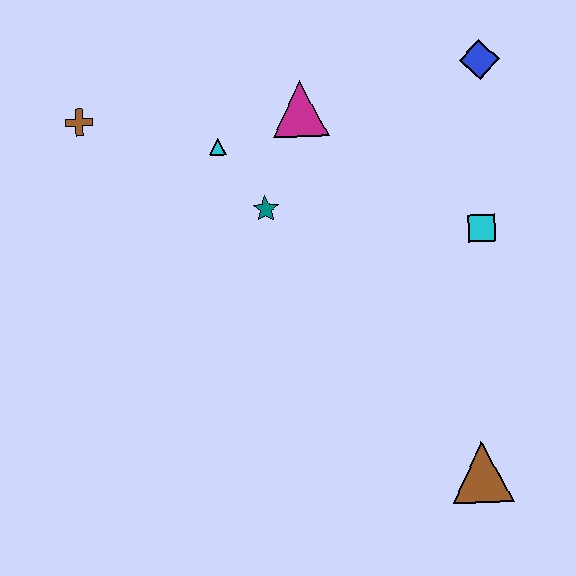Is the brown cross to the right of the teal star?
No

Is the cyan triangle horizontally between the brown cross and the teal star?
Yes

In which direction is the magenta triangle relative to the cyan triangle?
The magenta triangle is to the right of the cyan triangle.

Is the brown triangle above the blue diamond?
No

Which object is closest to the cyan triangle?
The teal star is closest to the cyan triangle.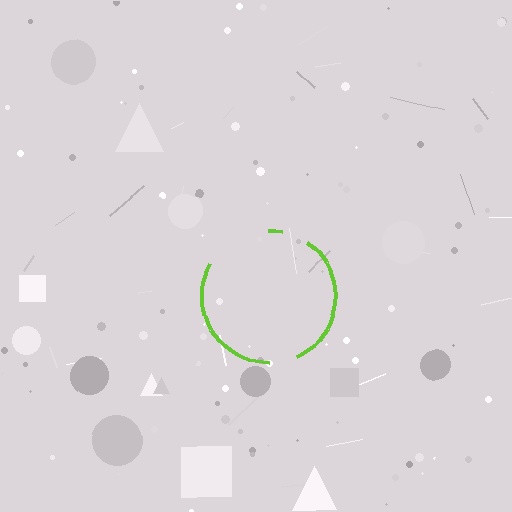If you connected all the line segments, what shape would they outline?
They would outline a circle.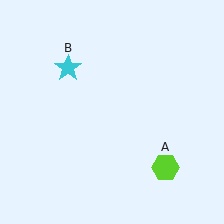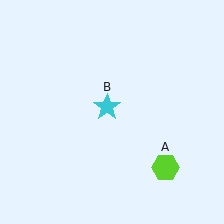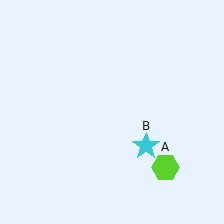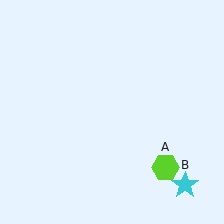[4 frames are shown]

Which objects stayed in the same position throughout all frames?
Lime hexagon (object A) remained stationary.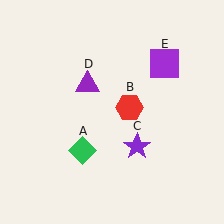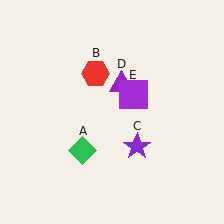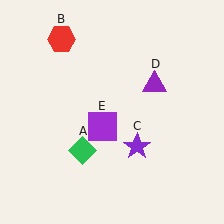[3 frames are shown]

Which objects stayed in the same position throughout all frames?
Green diamond (object A) and purple star (object C) remained stationary.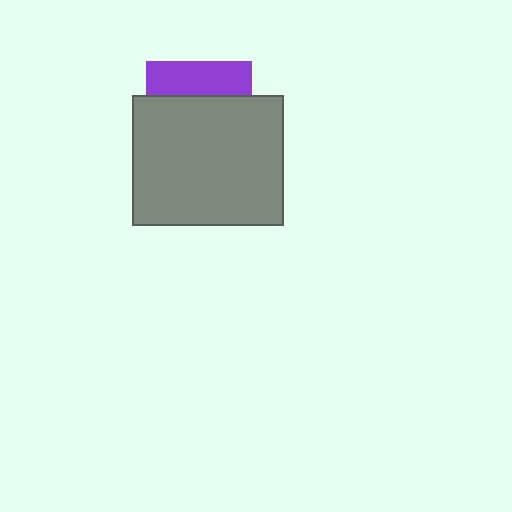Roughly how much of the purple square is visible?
A small part of it is visible (roughly 33%).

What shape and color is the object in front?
The object in front is a gray rectangle.